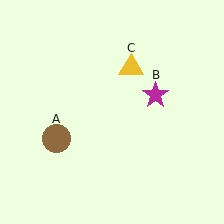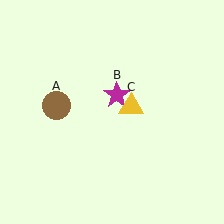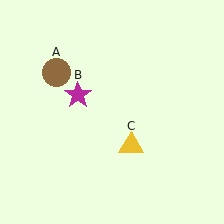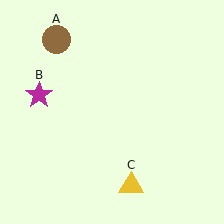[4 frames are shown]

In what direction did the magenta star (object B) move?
The magenta star (object B) moved left.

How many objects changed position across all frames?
3 objects changed position: brown circle (object A), magenta star (object B), yellow triangle (object C).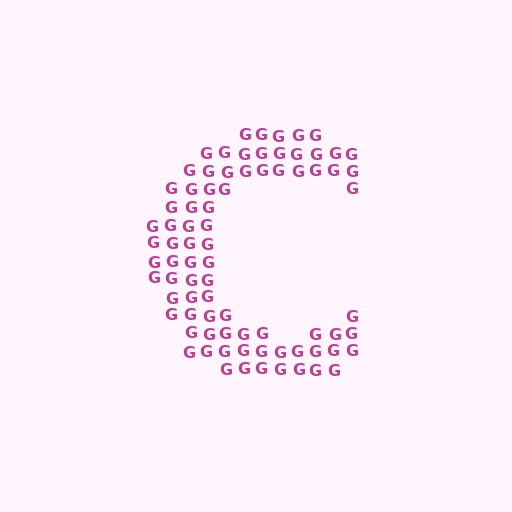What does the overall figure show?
The overall figure shows the letter C.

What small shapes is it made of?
It is made of small letter G's.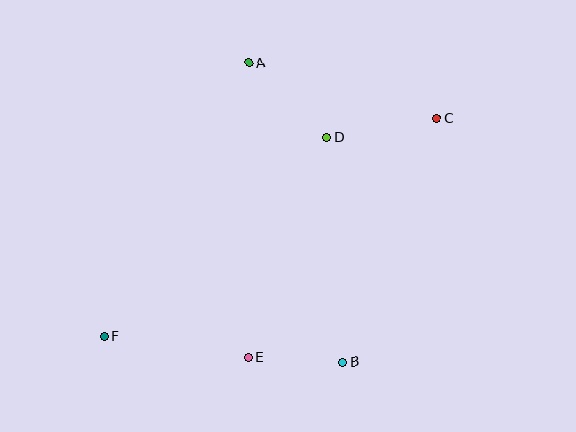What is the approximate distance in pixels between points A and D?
The distance between A and D is approximately 108 pixels.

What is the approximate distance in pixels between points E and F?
The distance between E and F is approximately 146 pixels.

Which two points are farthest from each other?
Points C and F are farthest from each other.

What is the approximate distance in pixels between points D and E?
The distance between D and E is approximately 234 pixels.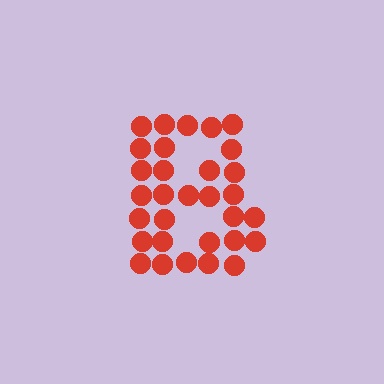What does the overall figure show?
The overall figure shows the letter B.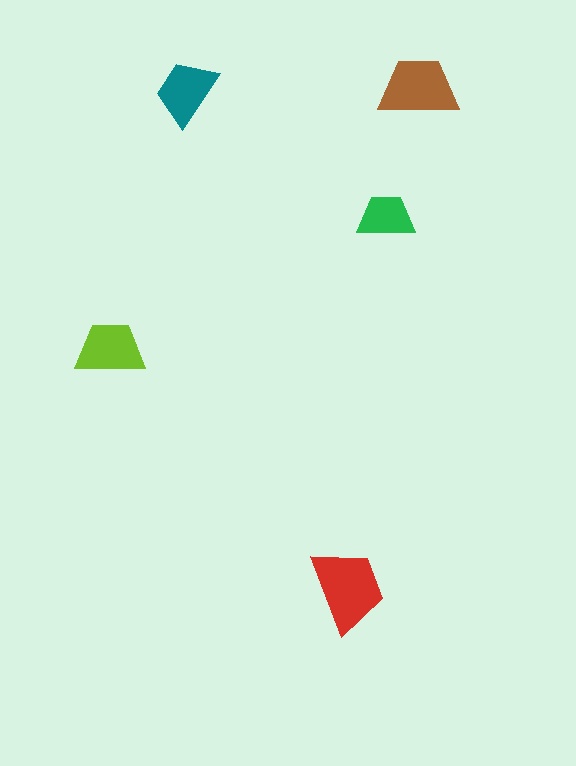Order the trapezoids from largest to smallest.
the red one, the brown one, the lime one, the teal one, the green one.